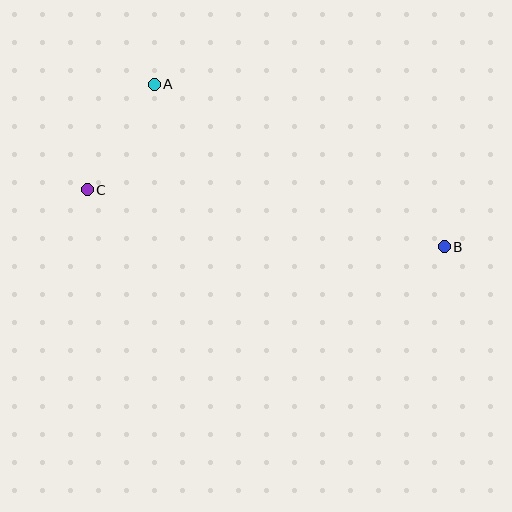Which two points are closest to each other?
Points A and C are closest to each other.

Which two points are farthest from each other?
Points B and C are farthest from each other.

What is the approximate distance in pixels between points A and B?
The distance between A and B is approximately 332 pixels.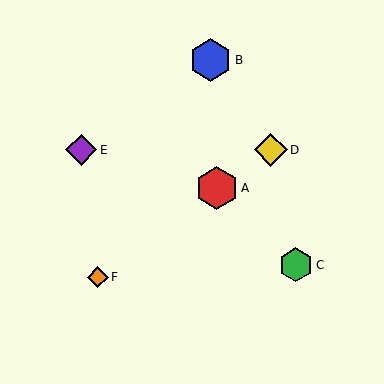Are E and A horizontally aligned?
No, E is at y≈150 and A is at y≈188.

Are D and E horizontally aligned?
Yes, both are at y≈150.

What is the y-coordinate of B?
Object B is at y≈60.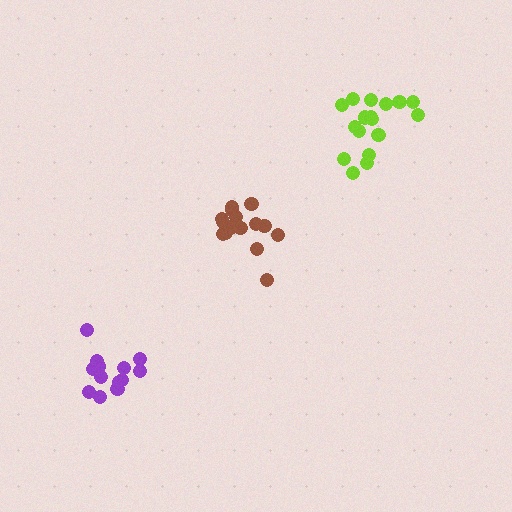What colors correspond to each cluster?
The clusters are colored: purple, lime, brown.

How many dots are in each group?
Group 1: 14 dots, Group 2: 17 dots, Group 3: 15 dots (46 total).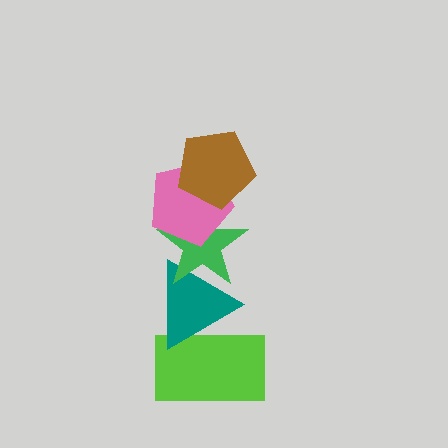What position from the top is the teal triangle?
The teal triangle is 4th from the top.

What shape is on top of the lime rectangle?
The teal triangle is on top of the lime rectangle.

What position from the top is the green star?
The green star is 3rd from the top.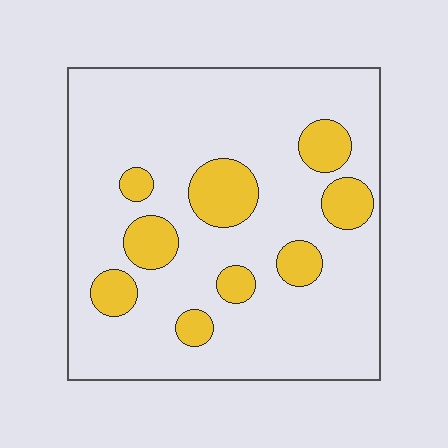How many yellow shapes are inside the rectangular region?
9.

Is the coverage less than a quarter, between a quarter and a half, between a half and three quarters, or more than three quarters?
Less than a quarter.